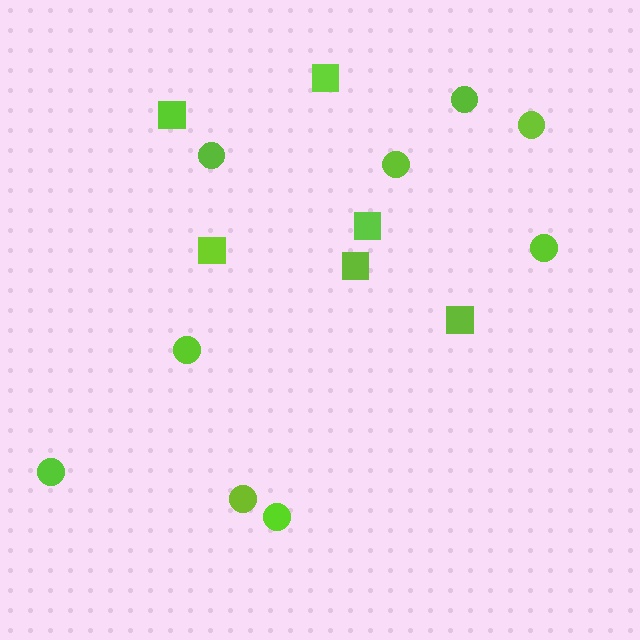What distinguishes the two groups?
There are 2 groups: one group of circles (9) and one group of squares (6).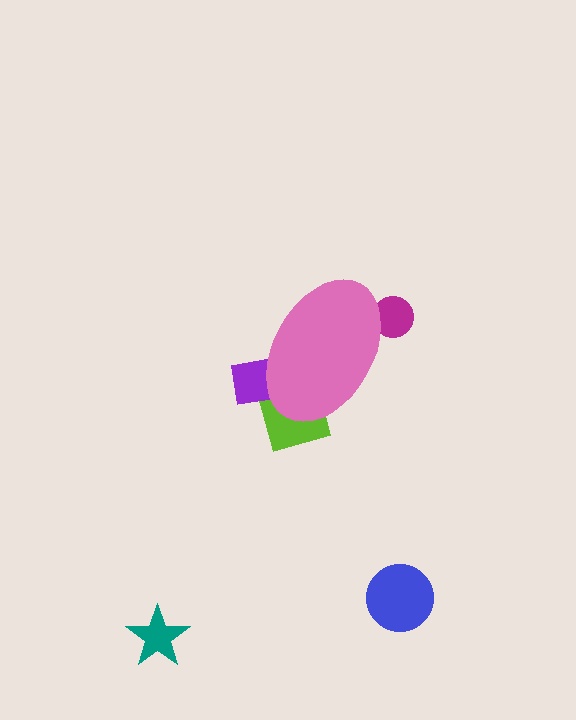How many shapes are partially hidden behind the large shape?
3 shapes are partially hidden.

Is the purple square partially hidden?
Yes, the purple square is partially hidden behind the pink ellipse.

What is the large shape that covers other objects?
A pink ellipse.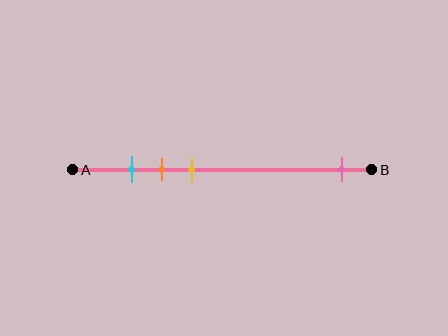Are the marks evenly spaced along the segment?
No, the marks are not evenly spaced.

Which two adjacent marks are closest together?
The cyan and orange marks are the closest adjacent pair.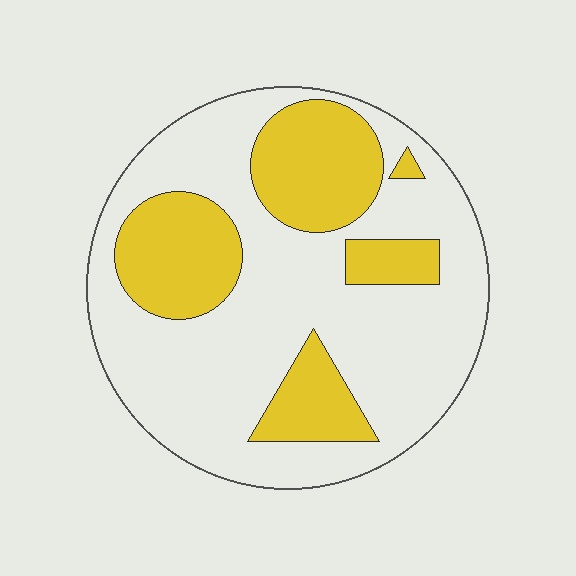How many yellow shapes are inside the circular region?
5.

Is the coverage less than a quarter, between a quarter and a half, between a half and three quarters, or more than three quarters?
Between a quarter and a half.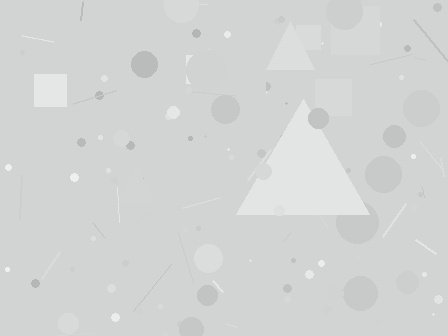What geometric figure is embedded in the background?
A triangle is embedded in the background.